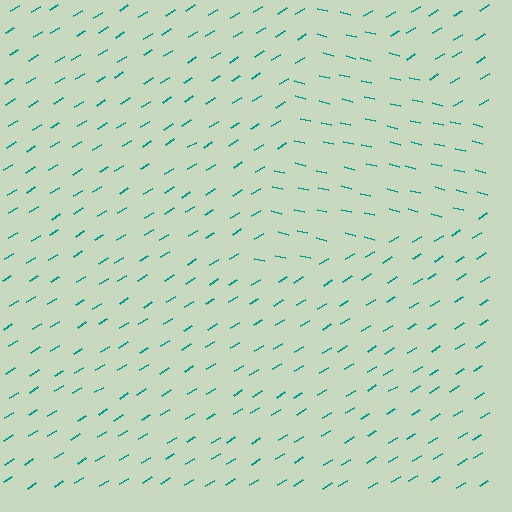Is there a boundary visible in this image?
Yes, there is a texture boundary formed by a change in line orientation.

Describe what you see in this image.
The image is filled with small teal line segments. A triangle region in the image has lines oriented differently from the surrounding lines, creating a visible texture boundary.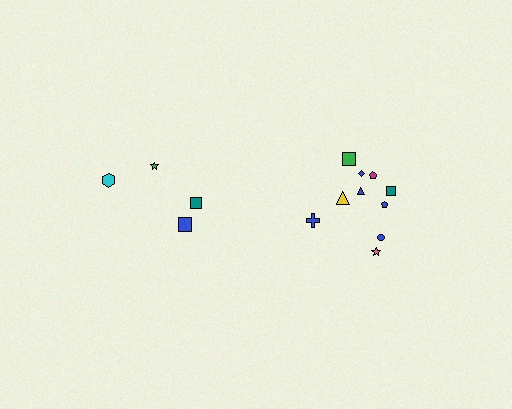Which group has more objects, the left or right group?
The right group.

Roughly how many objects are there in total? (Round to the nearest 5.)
Roughly 15 objects in total.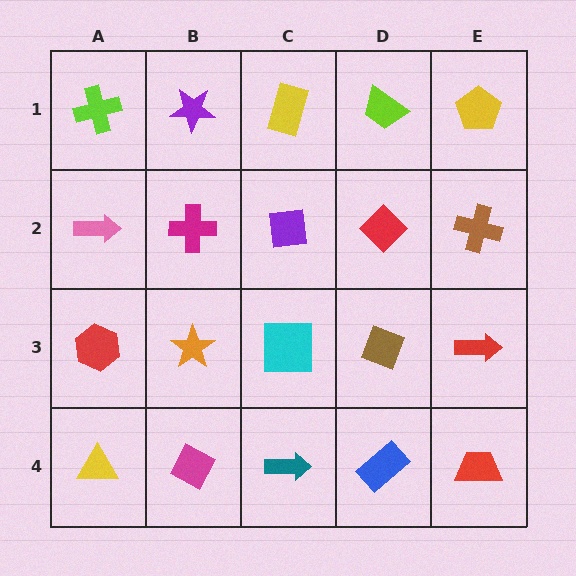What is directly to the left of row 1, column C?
A purple star.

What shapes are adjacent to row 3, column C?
A purple square (row 2, column C), a teal arrow (row 4, column C), an orange star (row 3, column B), a brown diamond (row 3, column D).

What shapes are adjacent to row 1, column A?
A pink arrow (row 2, column A), a purple star (row 1, column B).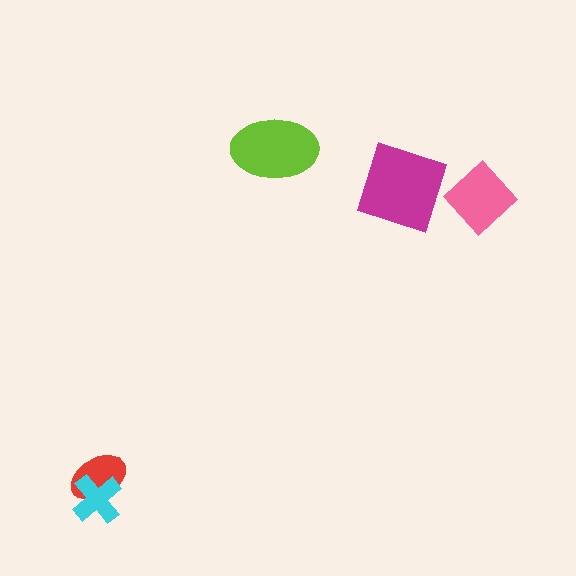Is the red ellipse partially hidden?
Yes, it is partially covered by another shape.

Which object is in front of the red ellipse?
The cyan cross is in front of the red ellipse.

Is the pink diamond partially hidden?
No, no other shape covers it.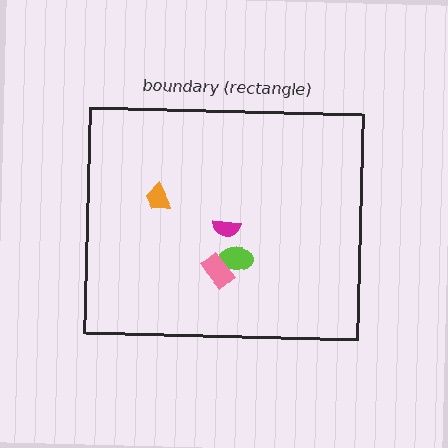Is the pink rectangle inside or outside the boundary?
Inside.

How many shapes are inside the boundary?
4 inside, 0 outside.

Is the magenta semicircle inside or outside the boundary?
Inside.